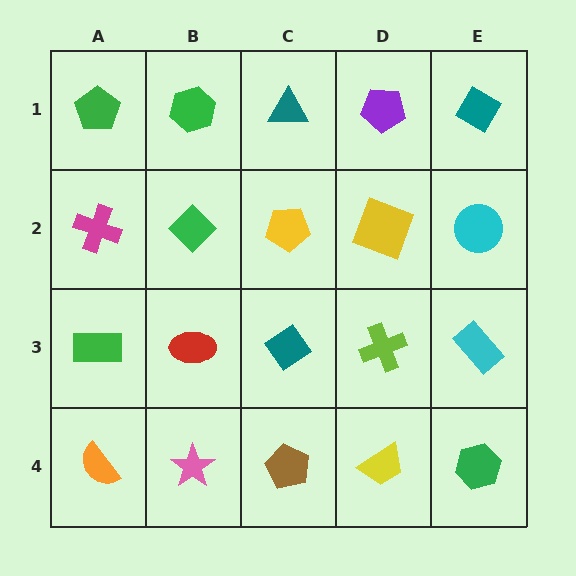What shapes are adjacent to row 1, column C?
A yellow pentagon (row 2, column C), a green hexagon (row 1, column B), a purple pentagon (row 1, column D).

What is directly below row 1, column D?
A yellow square.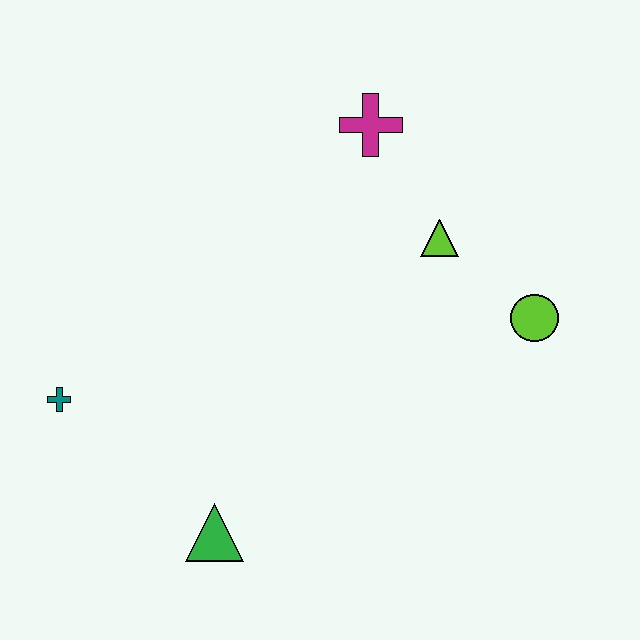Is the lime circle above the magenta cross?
No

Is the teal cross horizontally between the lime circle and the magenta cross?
No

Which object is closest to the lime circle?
The lime triangle is closest to the lime circle.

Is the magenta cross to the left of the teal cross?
No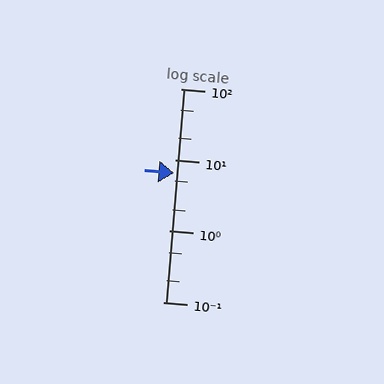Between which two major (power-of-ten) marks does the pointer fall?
The pointer is between 1 and 10.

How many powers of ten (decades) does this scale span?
The scale spans 3 decades, from 0.1 to 100.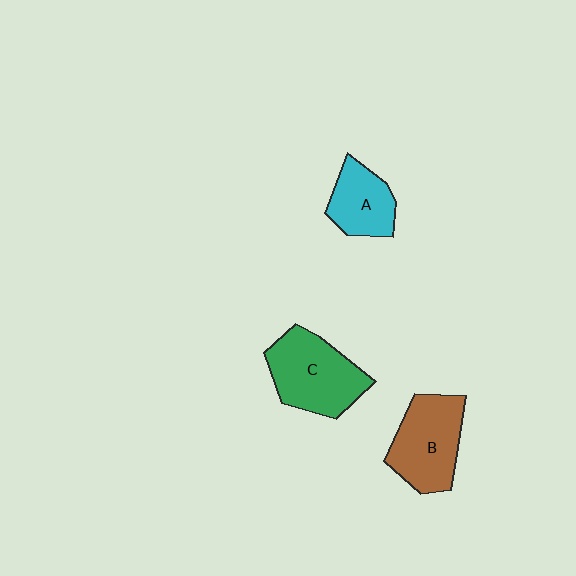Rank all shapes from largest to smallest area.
From largest to smallest: C (green), B (brown), A (cyan).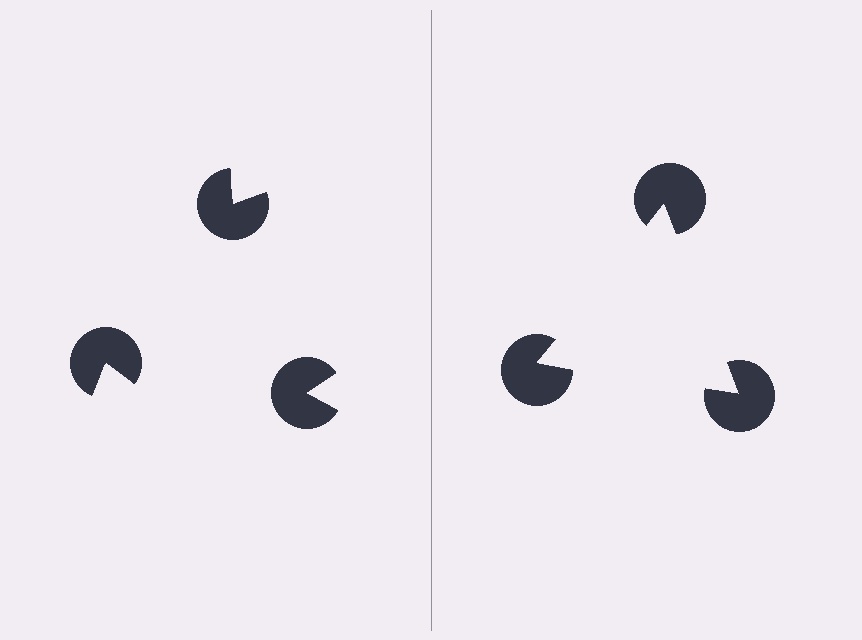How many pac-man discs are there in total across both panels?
6 — 3 on each side.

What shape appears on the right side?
An illusory triangle.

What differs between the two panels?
The pac-man discs are positioned identically on both sides; only the wedge orientations differ. On the right they align to a triangle; on the left they are misaligned.